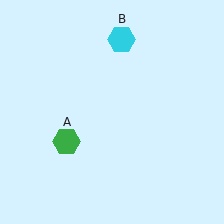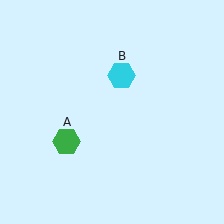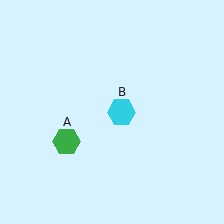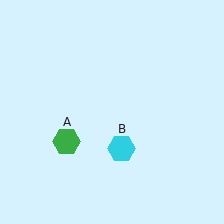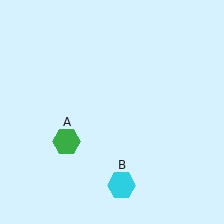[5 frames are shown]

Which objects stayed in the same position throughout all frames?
Green hexagon (object A) remained stationary.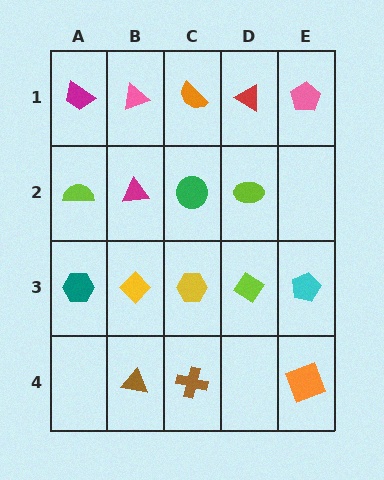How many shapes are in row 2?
4 shapes.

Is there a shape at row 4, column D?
No, that cell is empty.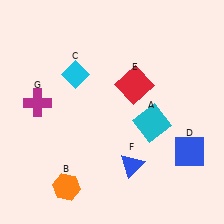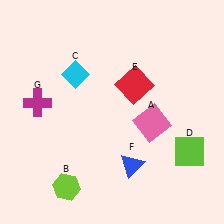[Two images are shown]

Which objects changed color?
A changed from cyan to pink. B changed from orange to lime. D changed from blue to lime.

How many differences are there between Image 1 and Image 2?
There are 3 differences between the two images.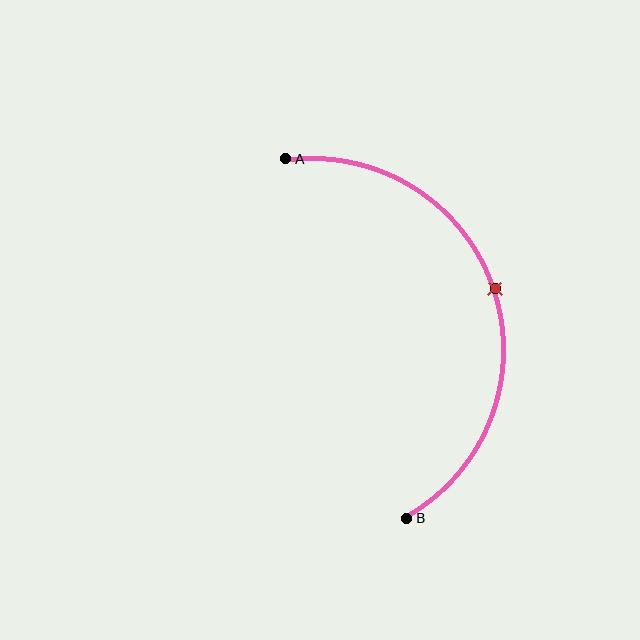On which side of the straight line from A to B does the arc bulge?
The arc bulges to the right of the straight line connecting A and B.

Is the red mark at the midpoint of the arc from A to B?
Yes. The red mark lies on the arc at equal arc-length from both A and B — it is the arc midpoint.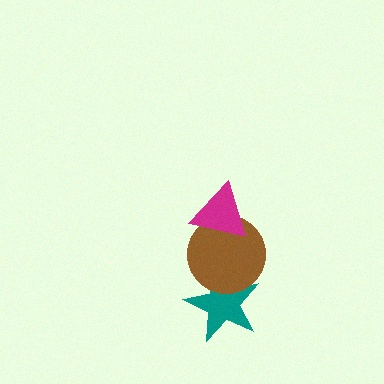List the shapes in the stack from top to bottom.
From top to bottom: the magenta triangle, the brown circle, the teal star.